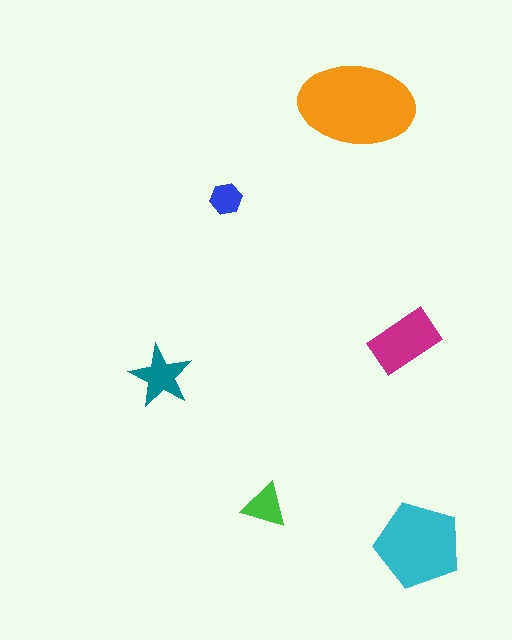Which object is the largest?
The orange ellipse.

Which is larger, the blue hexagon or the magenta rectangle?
The magenta rectangle.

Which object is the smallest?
The blue hexagon.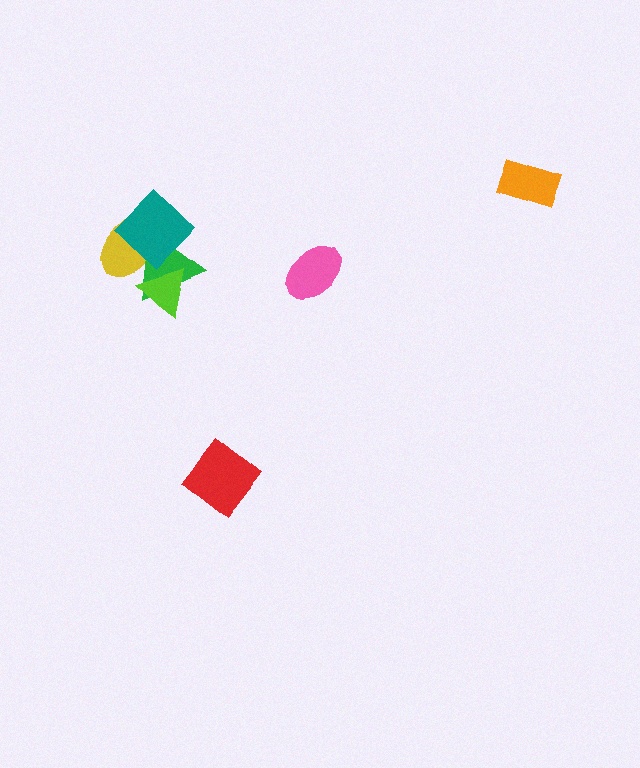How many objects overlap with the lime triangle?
2 objects overlap with the lime triangle.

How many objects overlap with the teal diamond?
2 objects overlap with the teal diamond.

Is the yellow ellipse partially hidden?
Yes, it is partially covered by another shape.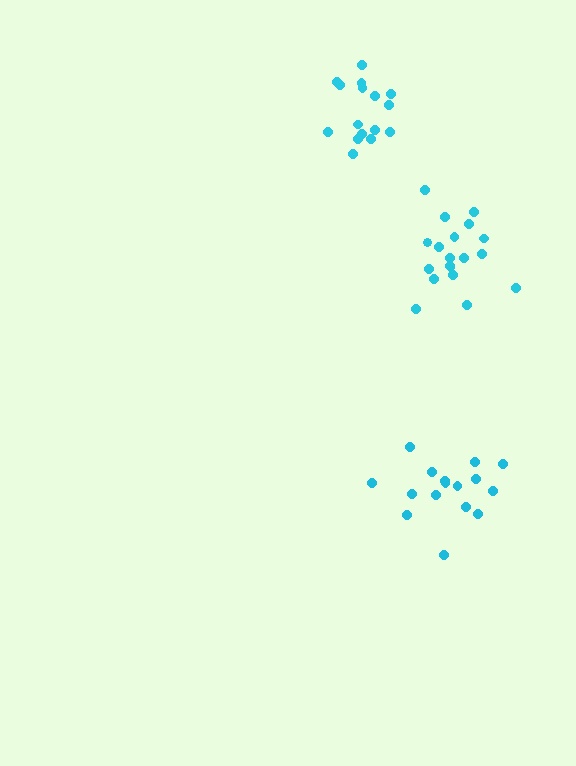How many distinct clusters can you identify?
There are 3 distinct clusters.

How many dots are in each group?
Group 1: 16 dots, Group 2: 16 dots, Group 3: 19 dots (51 total).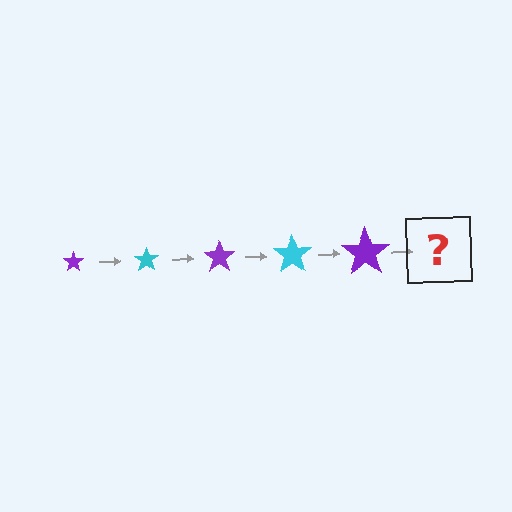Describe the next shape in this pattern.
It should be a cyan star, larger than the previous one.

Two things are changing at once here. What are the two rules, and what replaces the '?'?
The two rules are that the star grows larger each step and the color cycles through purple and cyan. The '?' should be a cyan star, larger than the previous one.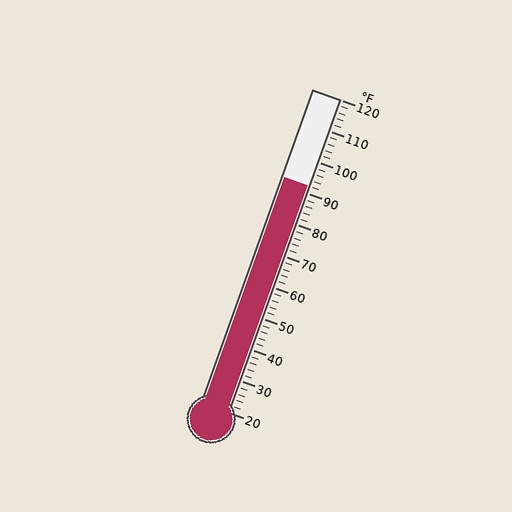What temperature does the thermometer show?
The thermometer shows approximately 92°F.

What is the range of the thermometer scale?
The thermometer scale ranges from 20°F to 120°F.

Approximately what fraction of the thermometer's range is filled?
The thermometer is filled to approximately 70% of its range.